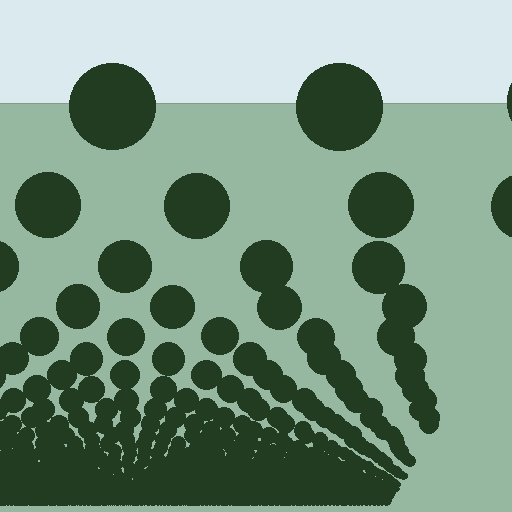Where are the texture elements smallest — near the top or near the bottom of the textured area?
Near the bottom.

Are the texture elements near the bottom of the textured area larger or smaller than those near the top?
Smaller. The gradient is inverted — elements near the bottom are smaller and denser.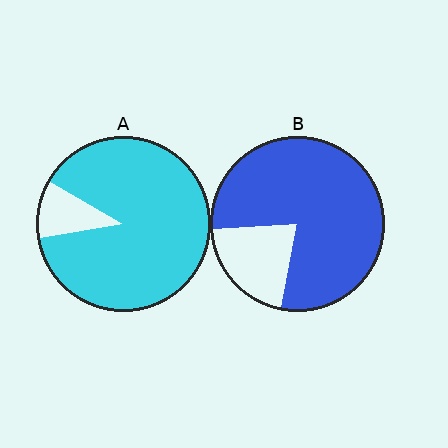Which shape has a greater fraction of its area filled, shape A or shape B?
Shape A.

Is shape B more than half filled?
Yes.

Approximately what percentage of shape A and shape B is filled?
A is approximately 90% and B is approximately 80%.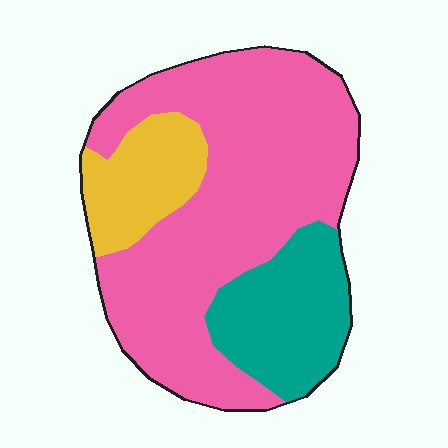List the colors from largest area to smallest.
From largest to smallest: pink, teal, yellow.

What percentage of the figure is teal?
Teal takes up less than a quarter of the figure.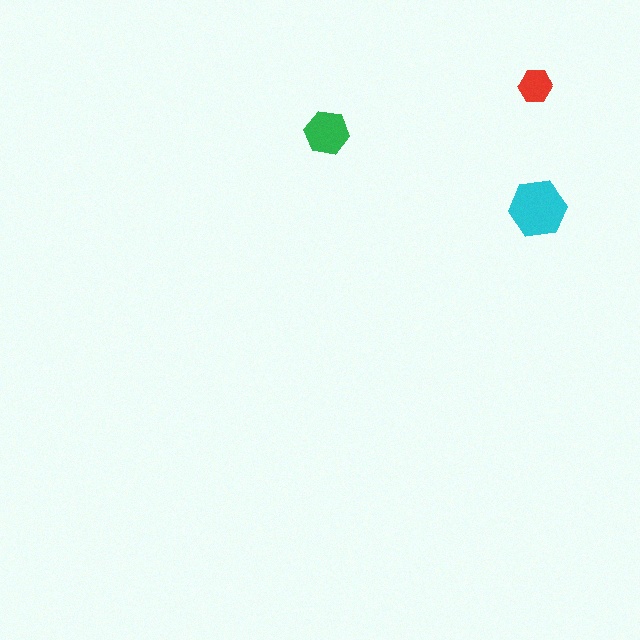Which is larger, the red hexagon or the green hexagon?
The green one.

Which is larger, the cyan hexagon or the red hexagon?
The cyan one.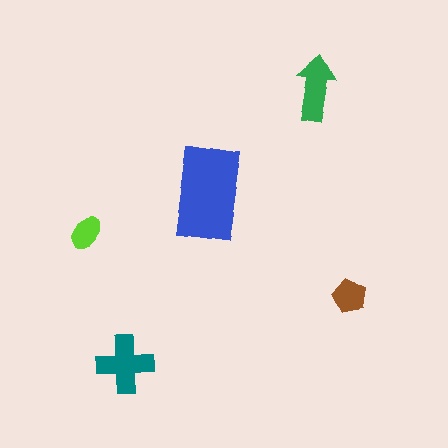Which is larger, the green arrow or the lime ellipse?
The green arrow.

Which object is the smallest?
The lime ellipse.